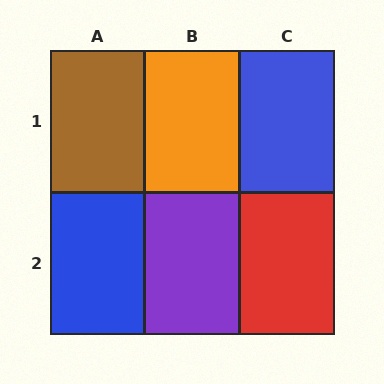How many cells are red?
1 cell is red.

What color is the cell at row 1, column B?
Orange.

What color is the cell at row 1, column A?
Brown.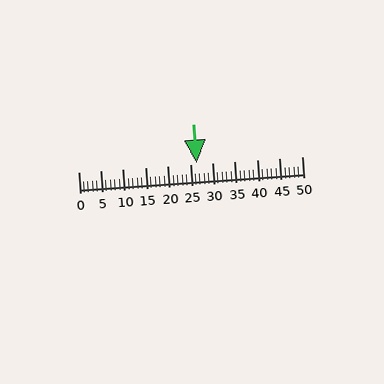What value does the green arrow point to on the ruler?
The green arrow points to approximately 26.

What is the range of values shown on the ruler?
The ruler shows values from 0 to 50.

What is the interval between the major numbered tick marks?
The major tick marks are spaced 5 units apart.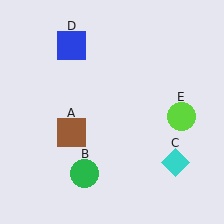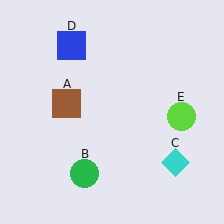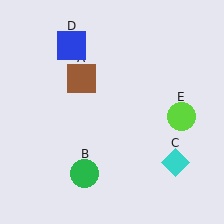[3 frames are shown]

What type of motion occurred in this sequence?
The brown square (object A) rotated clockwise around the center of the scene.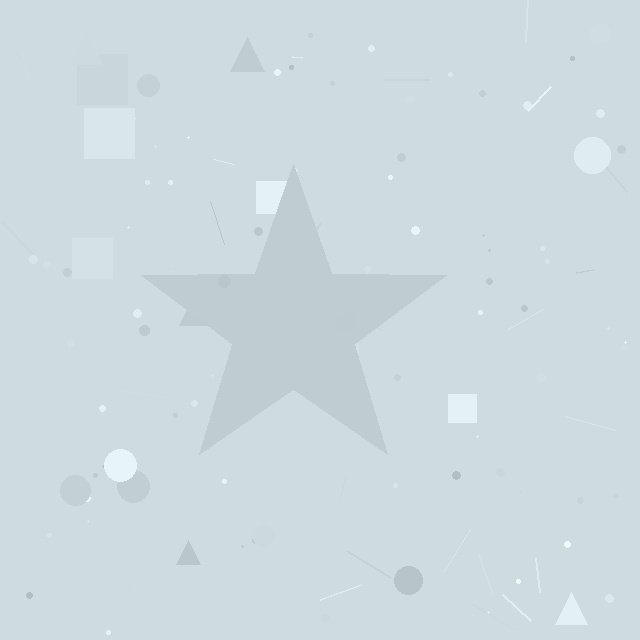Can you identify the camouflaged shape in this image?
The camouflaged shape is a star.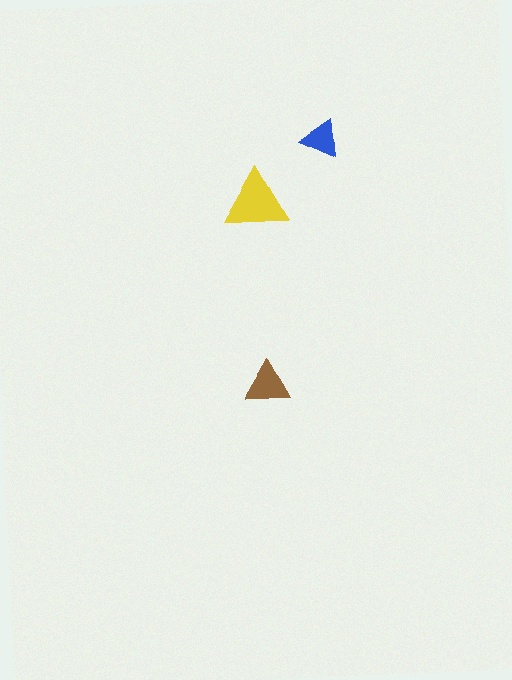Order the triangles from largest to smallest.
the yellow one, the brown one, the blue one.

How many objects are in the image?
There are 3 objects in the image.